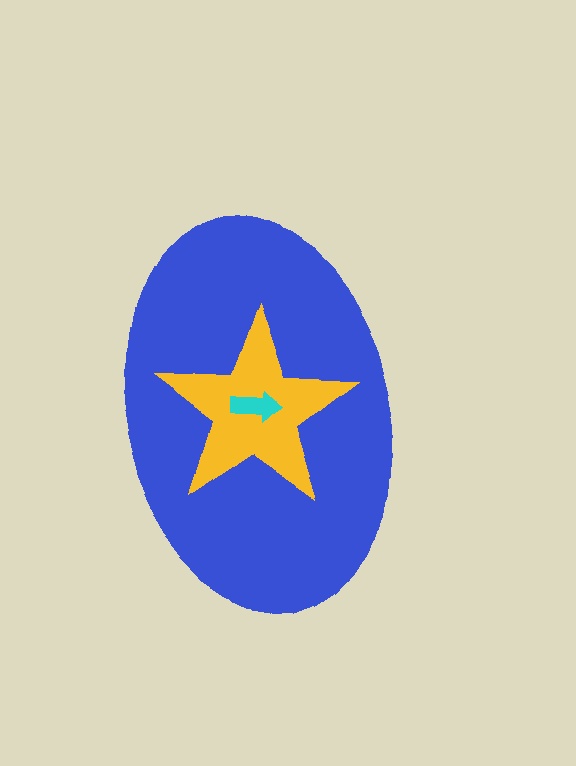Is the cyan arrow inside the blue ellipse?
Yes.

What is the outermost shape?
The blue ellipse.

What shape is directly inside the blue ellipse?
The yellow star.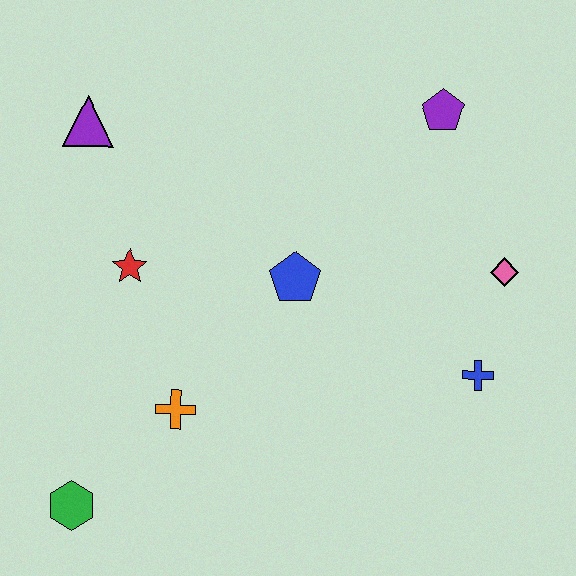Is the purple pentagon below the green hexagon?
No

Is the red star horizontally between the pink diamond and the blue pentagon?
No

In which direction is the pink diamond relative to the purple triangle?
The pink diamond is to the right of the purple triangle.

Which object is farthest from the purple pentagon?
The green hexagon is farthest from the purple pentagon.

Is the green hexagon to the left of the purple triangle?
Yes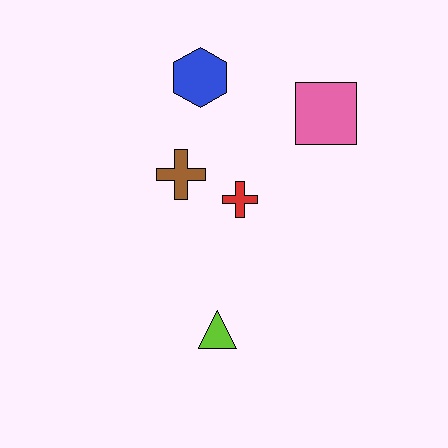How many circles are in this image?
There are no circles.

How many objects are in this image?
There are 5 objects.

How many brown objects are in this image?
There is 1 brown object.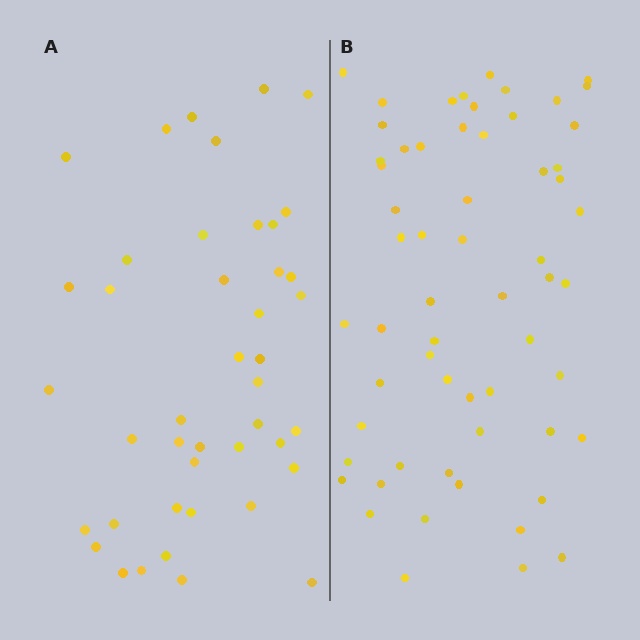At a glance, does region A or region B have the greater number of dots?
Region B (the right region) has more dots.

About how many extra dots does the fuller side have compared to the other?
Region B has approximately 15 more dots than region A.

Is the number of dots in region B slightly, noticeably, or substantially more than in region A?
Region B has noticeably more, but not dramatically so. The ratio is roughly 1.4 to 1.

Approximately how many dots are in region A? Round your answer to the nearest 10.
About 40 dots. (The exact count is 43, which rounds to 40.)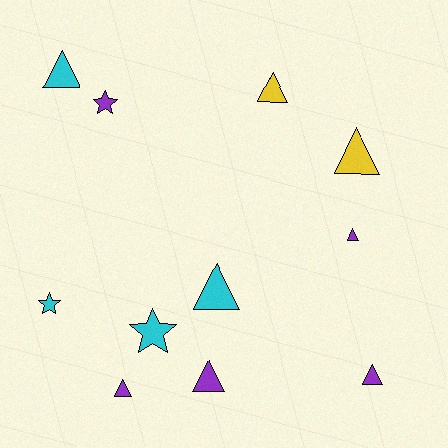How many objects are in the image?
There are 11 objects.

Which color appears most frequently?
Purple, with 5 objects.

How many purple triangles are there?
There are 4 purple triangles.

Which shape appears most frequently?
Triangle, with 8 objects.